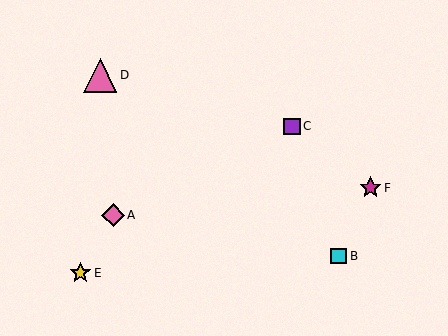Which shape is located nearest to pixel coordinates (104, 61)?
The pink triangle (labeled D) at (100, 75) is nearest to that location.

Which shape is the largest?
The pink triangle (labeled D) is the largest.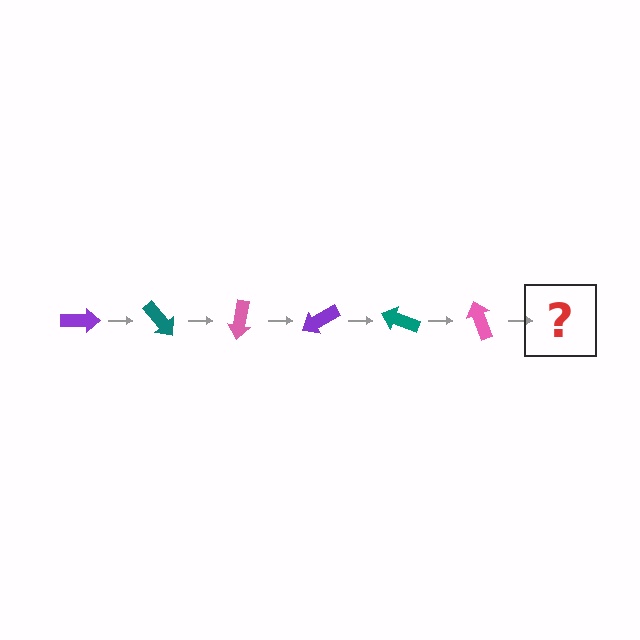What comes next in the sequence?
The next element should be a purple arrow, rotated 300 degrees from the start.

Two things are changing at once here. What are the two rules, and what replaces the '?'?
The two rules are that it rotates 50 degrees each step and the color cycles through purple, teal, and pink. The '?' should be a purple arrow, rotated 300 degrees from the start.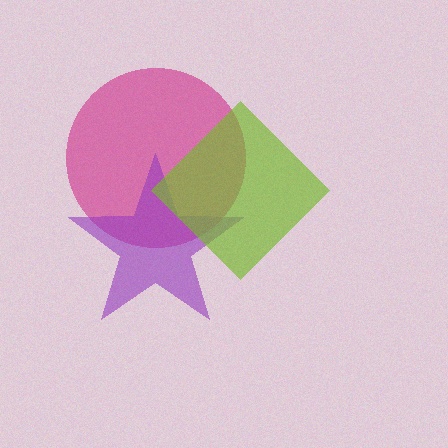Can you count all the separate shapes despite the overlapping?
Yes, there are 3 separate shapes.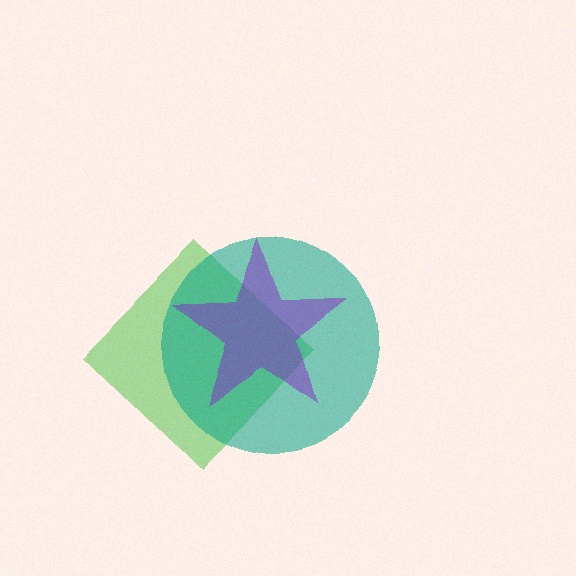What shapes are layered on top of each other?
The layered shapes are: a green diamond, a teal circle, a purple star.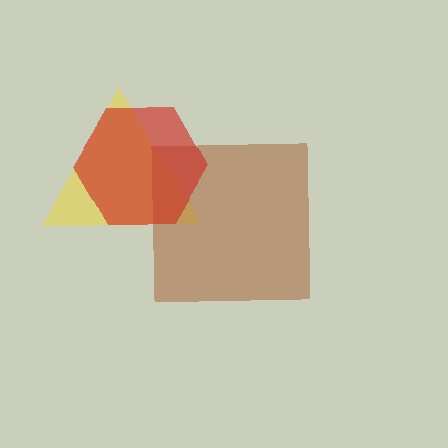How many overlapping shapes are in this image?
There are 3 overlapping shapes in the image.